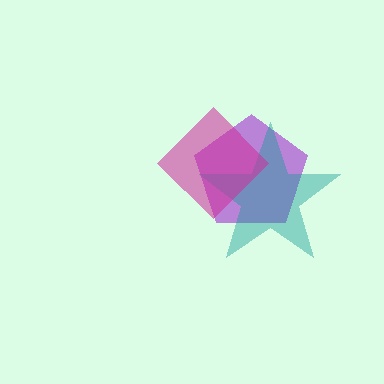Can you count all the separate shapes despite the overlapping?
Yes, there are 3 separate shapes.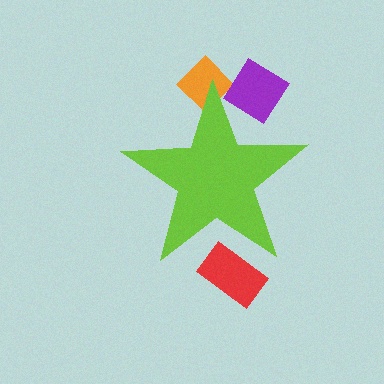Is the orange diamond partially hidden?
Yes, the orange diamond is partially hidden behind the lime star.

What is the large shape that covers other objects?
A lime star.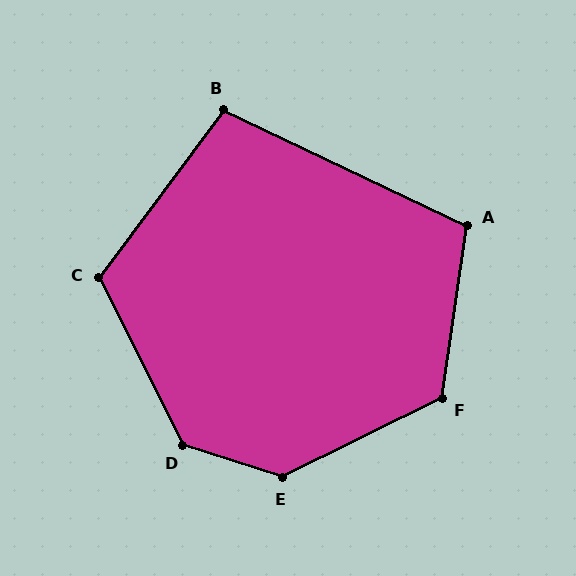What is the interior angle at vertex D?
Approximately 134 degrees (obtuse).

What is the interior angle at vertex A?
Approximately 107 degrees (obtuse).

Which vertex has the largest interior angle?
E, at approximately 136 degrees.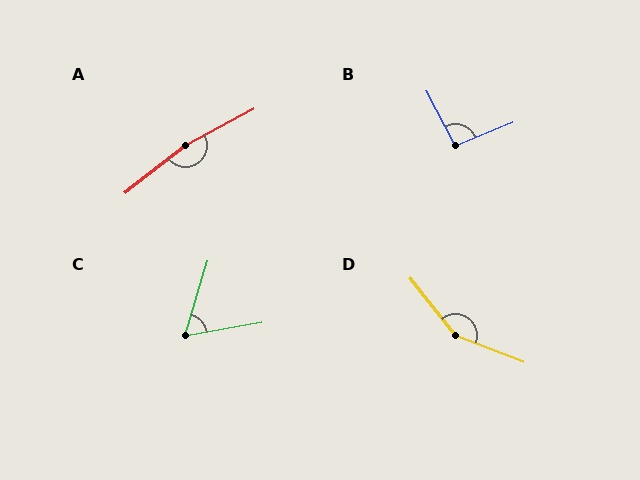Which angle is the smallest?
C, at approximately 63 degrees.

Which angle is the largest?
A, at approximately 170 degrees.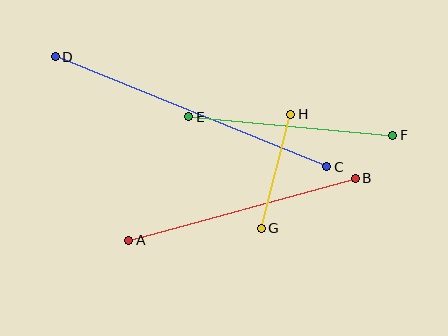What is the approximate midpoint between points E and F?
The midpoint is at approximately (291, 126) pixels.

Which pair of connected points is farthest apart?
Points C and D are farthest apart.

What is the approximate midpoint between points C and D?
The midpoint is at approximately (191, 112) pixels.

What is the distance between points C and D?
The distance is approximately 293 pixels.